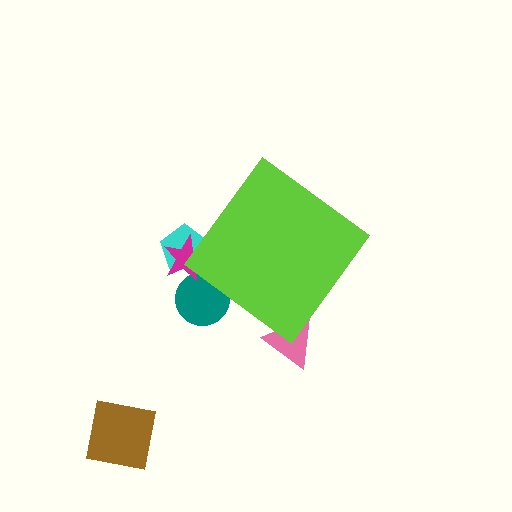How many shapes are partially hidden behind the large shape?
4 shapes are partially hidden.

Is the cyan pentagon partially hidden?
Yes, the cyan pentagon is partially hidden behind the lime diamond.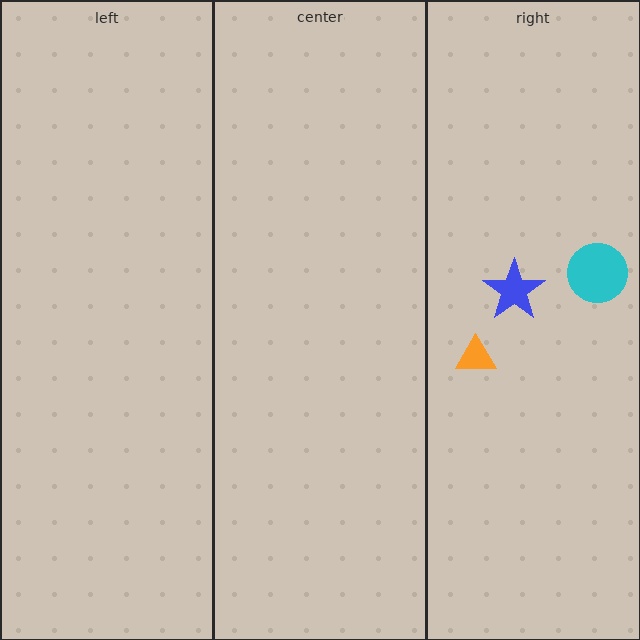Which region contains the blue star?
The right region.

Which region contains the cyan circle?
The right region.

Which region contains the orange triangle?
The right region.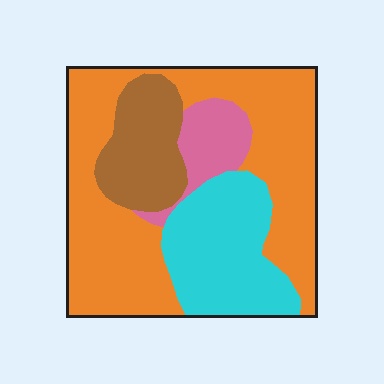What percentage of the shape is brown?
Brown covers roughly 15% of the shape.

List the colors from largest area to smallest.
From largest to smallest: orange, cyan, brown, pink.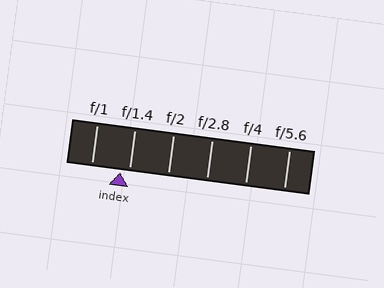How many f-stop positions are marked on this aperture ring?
There are 6 f-stop positions marked.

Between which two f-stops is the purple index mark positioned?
The index mark is between f/1 and f/1.4.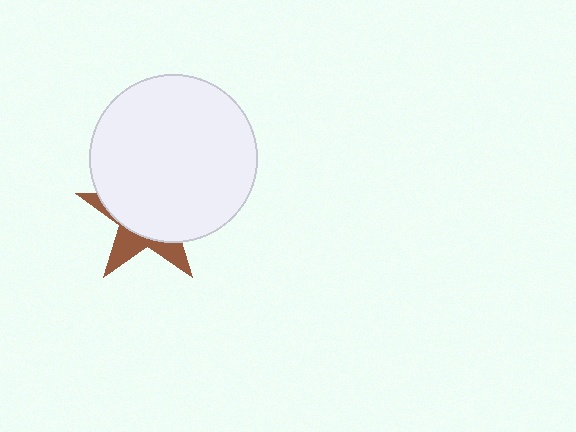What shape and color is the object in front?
The object in front is a white circle.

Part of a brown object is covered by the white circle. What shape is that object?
It is a star.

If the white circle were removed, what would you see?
You would see the complete brown star.